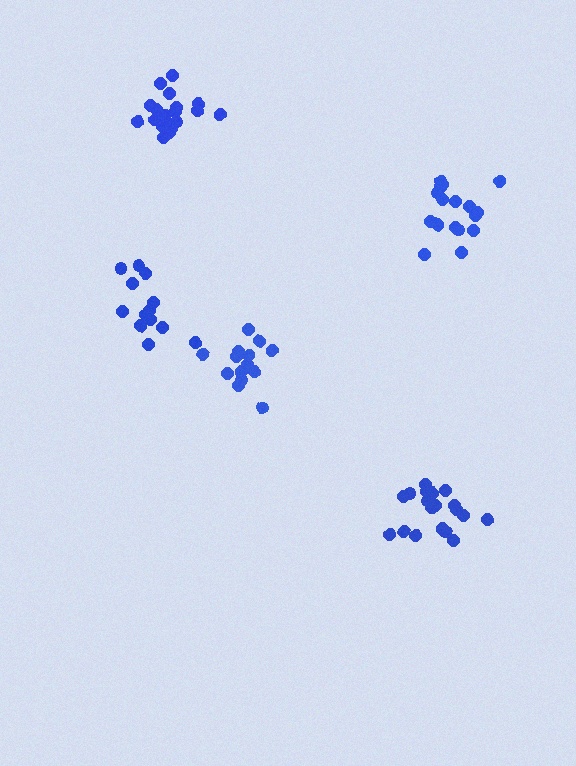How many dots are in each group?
Group 1: 19 dots, Group 2: 18 dots, Group 3: 15 dots, Group 4: 20 dots, Group 5: 15 dots (87 total).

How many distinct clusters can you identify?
There are 5 distinct clusters.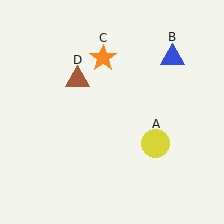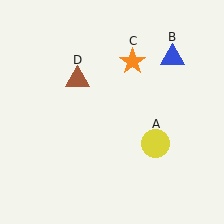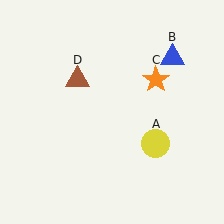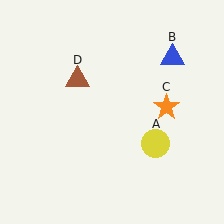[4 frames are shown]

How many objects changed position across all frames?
1 object changed position: orange star (object C).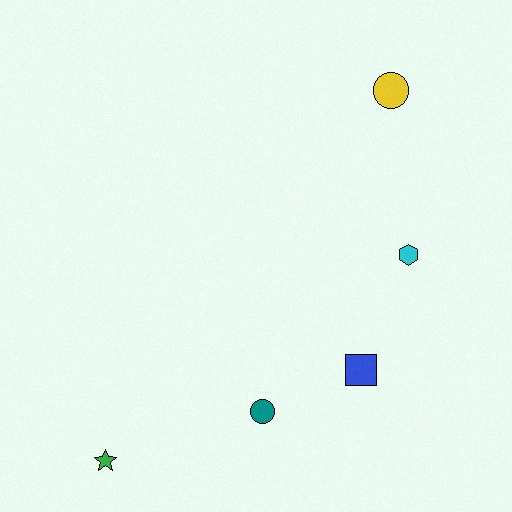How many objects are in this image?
There are 5 objects.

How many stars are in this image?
There is 1 star.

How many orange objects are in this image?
There are no orange objects.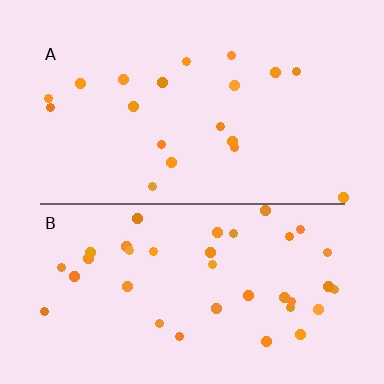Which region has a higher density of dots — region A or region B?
B (the bottom).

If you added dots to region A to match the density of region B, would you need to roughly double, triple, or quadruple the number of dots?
Approximately double.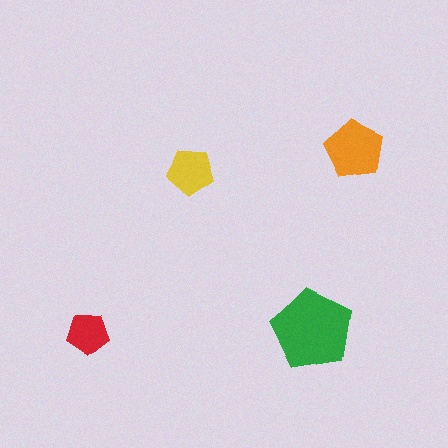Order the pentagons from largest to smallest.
the green one, the orange one, the yellow one, the red one.